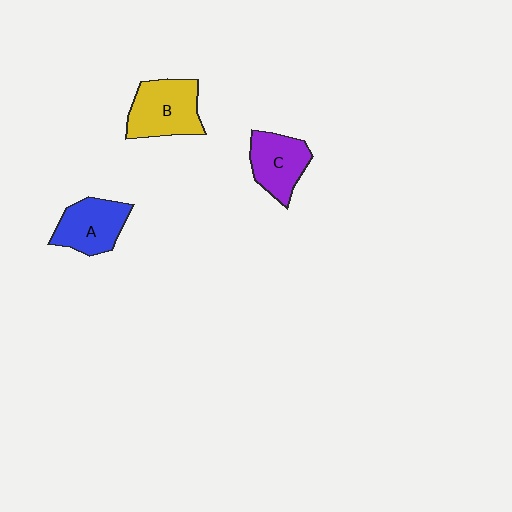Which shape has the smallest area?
Shape C (purple).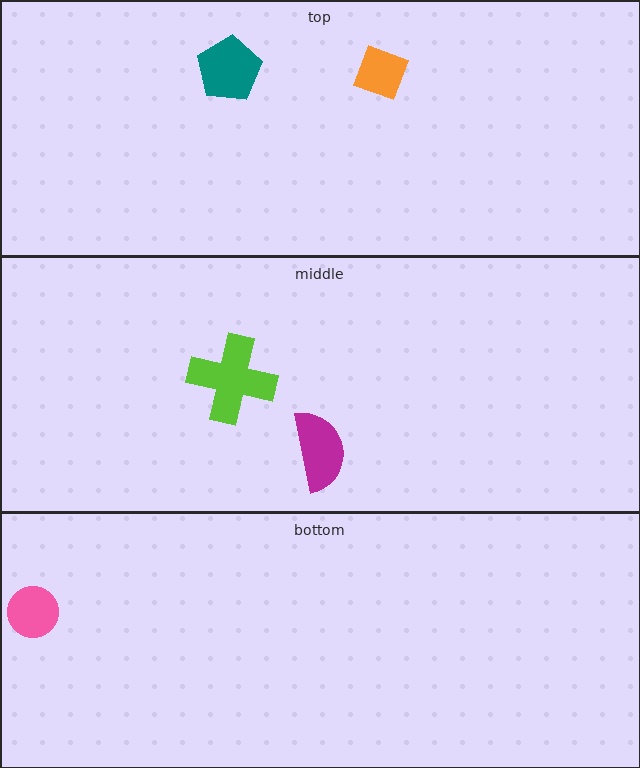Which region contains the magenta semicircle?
The middle region.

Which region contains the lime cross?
The middle region.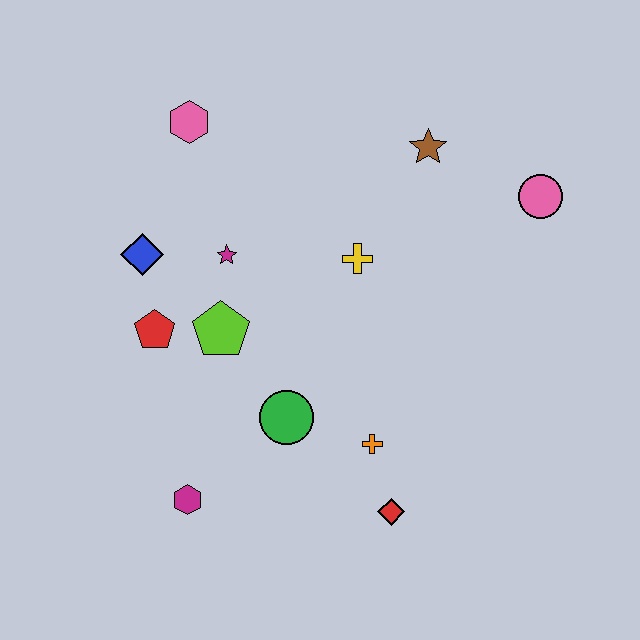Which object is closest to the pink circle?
The brown star is closest to the pink circle.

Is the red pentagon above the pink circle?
No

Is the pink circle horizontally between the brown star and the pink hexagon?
No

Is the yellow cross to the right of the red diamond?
No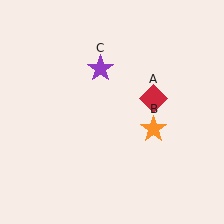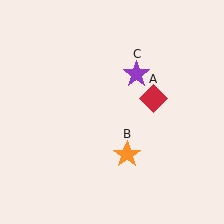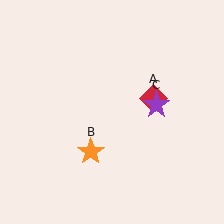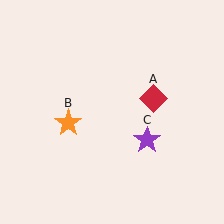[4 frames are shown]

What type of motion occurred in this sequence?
The orange star (object B), purple star (object C) rotated clockwise around the center of the scene.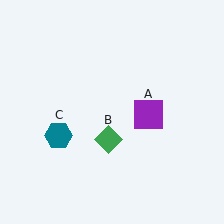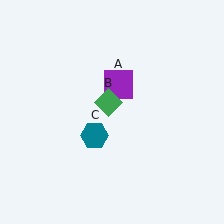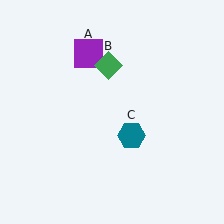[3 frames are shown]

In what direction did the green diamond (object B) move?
The green diamond (object B) moved up.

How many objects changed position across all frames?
3 objects changed position: purple square (object A), green diamond (object B), teal hexagon (object C).